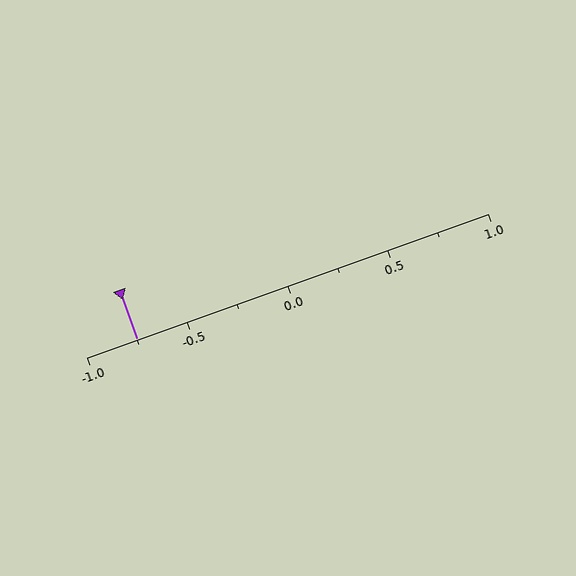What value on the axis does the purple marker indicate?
The marker indicates approximately -0.75.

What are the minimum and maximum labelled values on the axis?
The axis runs from -1.0 to 1.0.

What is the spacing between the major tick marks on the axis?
The major ticks are spaced 0.5 apart.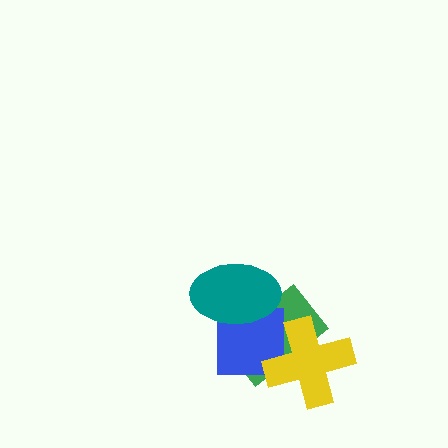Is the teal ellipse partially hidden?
No, no other shape covers it.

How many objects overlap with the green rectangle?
3 objects overlap with the green rectangle.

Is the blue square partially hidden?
Yes, it is partially covered by another shape.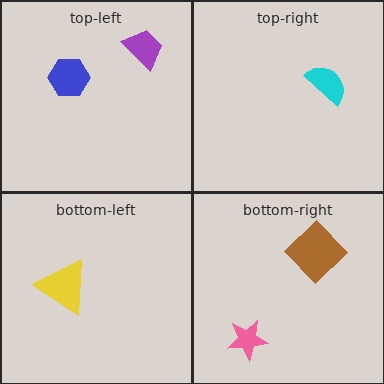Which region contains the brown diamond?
The bottom-right region.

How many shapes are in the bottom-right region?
2.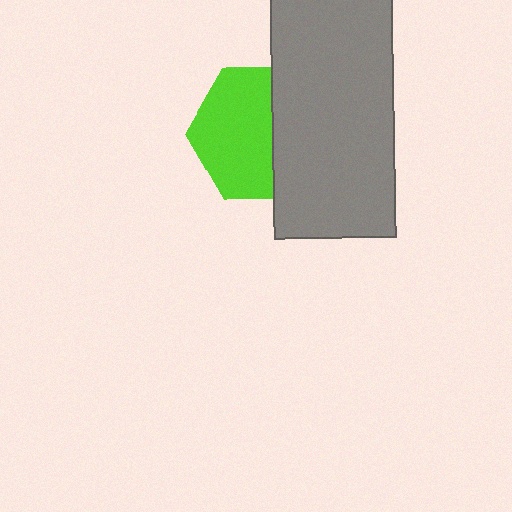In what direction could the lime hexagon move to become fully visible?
The lime hexagon could move left. That would shift it out from behind the gray rectangle entirely.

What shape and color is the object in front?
The object in front is a gray rectangle.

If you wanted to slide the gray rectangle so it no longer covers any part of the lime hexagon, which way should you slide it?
Slide it right — that is the most direct way to separate the two shapes.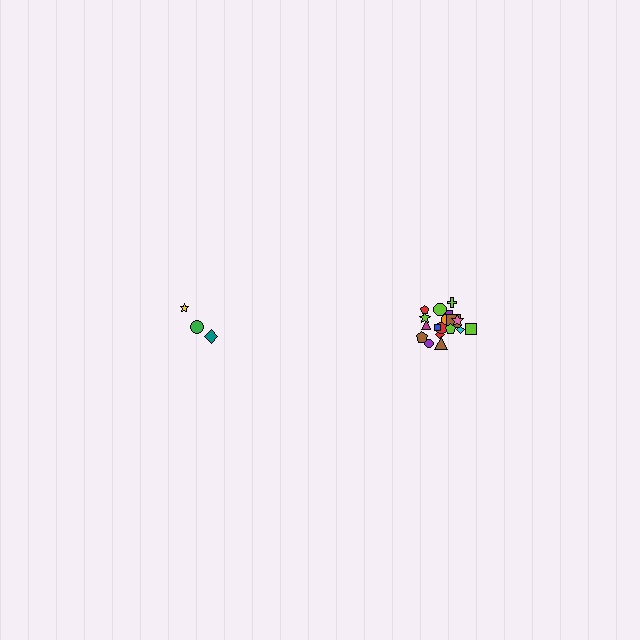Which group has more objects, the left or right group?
The right group.